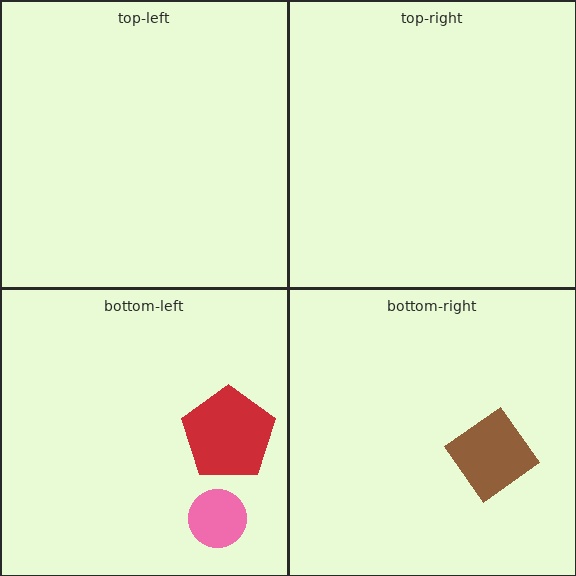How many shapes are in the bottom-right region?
1.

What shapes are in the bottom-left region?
The pink circle, the red pentagon.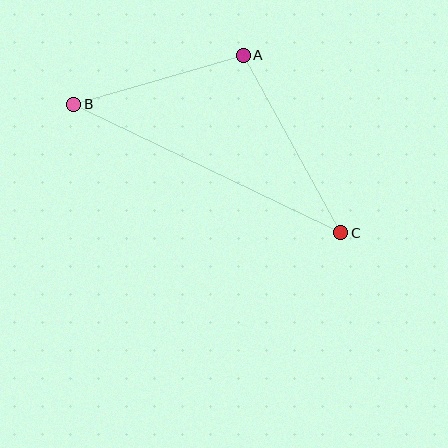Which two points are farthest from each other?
Points B and C are farthest from each other.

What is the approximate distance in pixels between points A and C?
The distance between A and C is approximately 203 pixels.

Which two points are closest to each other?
Points A and B are closest to each other.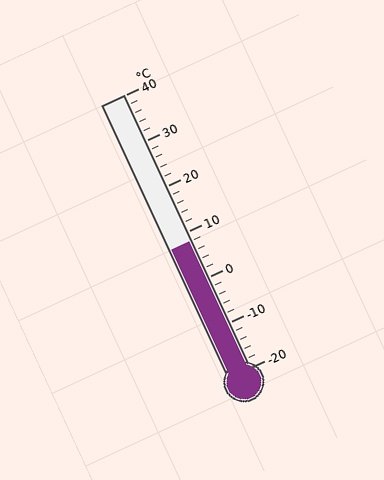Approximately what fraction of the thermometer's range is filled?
The thermometer is filled to approximately 45% of its range.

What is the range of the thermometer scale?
The thermometer scale ranges from -20°C to 40°C.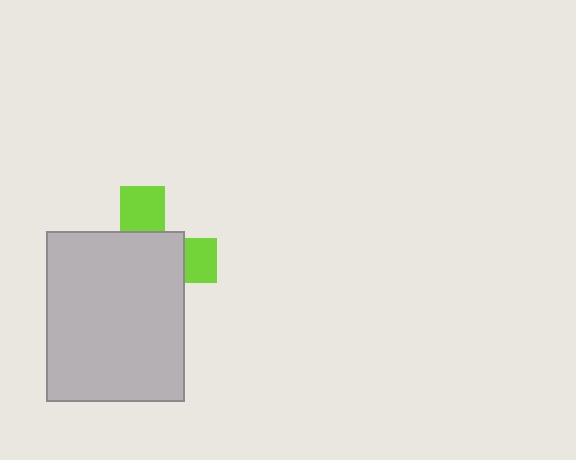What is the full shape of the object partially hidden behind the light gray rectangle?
The partially hidden object is a lime cross.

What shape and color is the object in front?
The object in front is a light gray rectangle.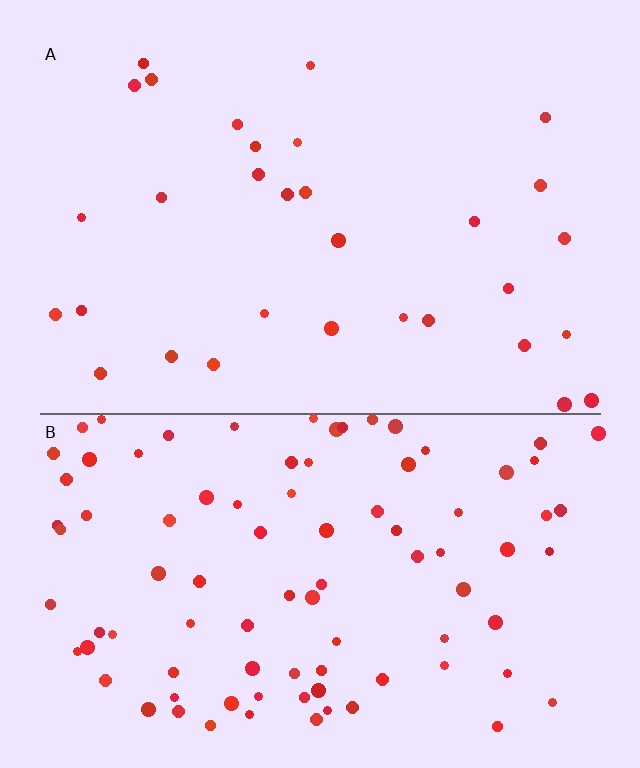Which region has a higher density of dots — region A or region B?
B (the bottom).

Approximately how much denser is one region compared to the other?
Approximately 3.0× — region B over region A.